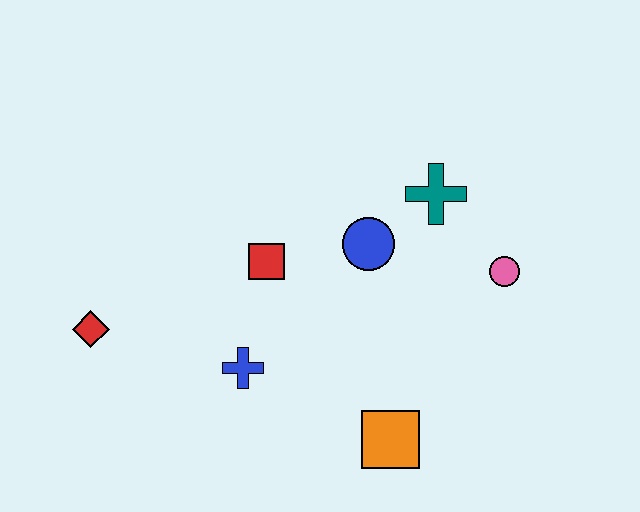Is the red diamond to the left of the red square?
Yes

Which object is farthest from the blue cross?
The pink circle is farthest from the blue cross.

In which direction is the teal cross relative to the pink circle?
The teal cross is above the pink circle.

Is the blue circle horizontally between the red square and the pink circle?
Yes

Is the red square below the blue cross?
No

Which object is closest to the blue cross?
The red square is closest to the blue cross.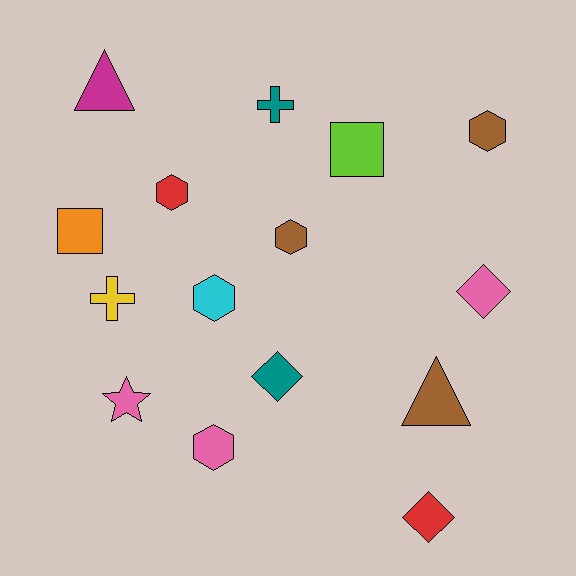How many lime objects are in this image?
There is 1 lime object.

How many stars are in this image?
There is 1 star.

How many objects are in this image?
There are 15 objects.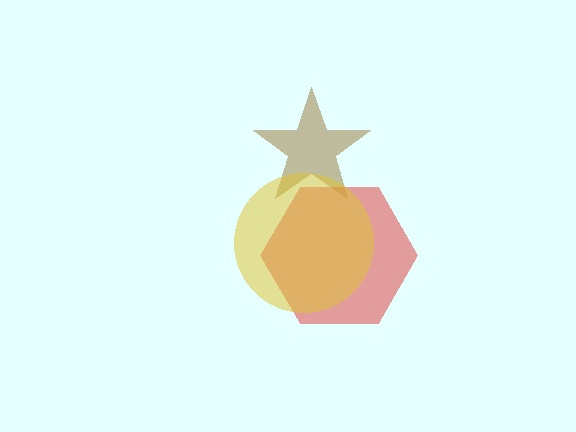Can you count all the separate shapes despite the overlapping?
Yes, there are 3 separate shapes.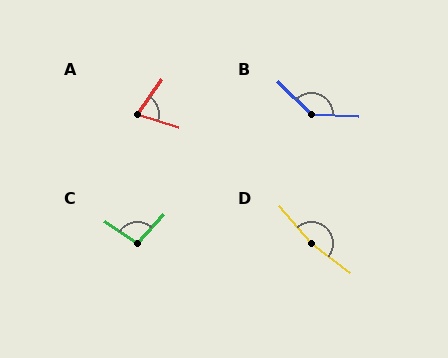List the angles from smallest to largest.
A (73°), C (98°), B (138°), D (168°).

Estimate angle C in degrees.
Approximately 98 degrees.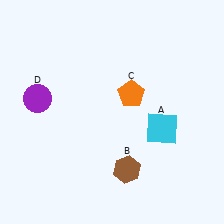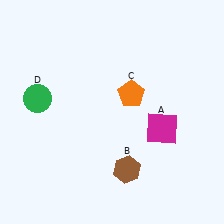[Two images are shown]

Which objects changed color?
A changed from cyan to magenta. D changed from purple to green.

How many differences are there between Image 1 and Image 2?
There are 2 differences between the two images.